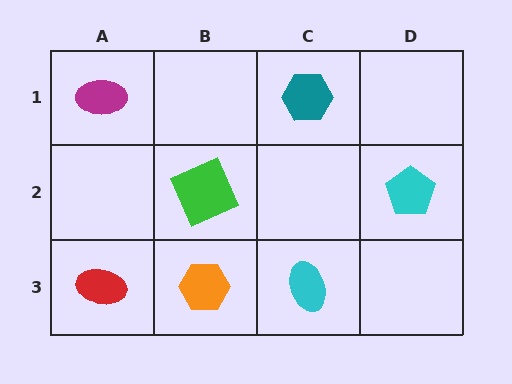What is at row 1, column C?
A teal hexagon.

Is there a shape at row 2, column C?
No, that cell is empty.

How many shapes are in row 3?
3 shapes.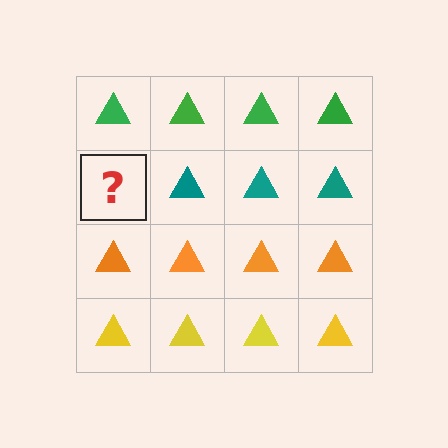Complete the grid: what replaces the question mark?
The question mark should be replaced with a teal triangle.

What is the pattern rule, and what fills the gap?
The rule is that each row has a consistent color. The gap should be filled with a teal triangle.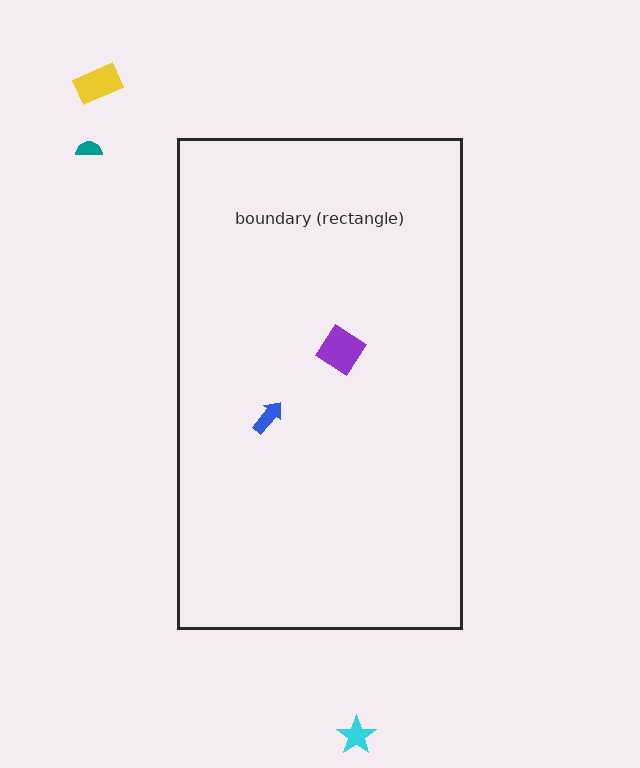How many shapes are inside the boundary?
2 inside, 3 outside.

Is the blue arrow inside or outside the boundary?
Inside.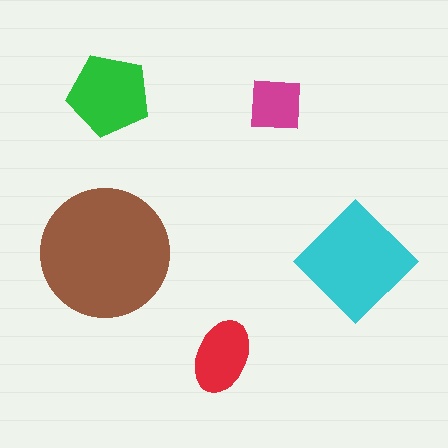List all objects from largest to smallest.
The brown circle, the cyan diamond, the green pentagon, the red ellipse, the magenta square.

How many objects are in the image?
There are 5 objects in the image.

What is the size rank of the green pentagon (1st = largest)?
3rd.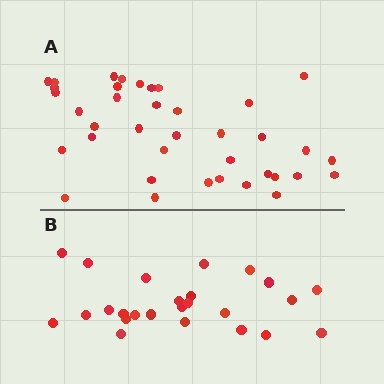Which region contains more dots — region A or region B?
Region A (the top region) has more dots.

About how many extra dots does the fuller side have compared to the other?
Region A has approximately 15 more dots than region B.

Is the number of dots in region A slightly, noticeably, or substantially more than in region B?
Region A has substantially more. The ratio is roughly 1.5 to 1.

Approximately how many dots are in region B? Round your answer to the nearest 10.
About 20 dots. (The exact count is 25, which rounds to 20.)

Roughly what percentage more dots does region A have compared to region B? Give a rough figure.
About 50% more.